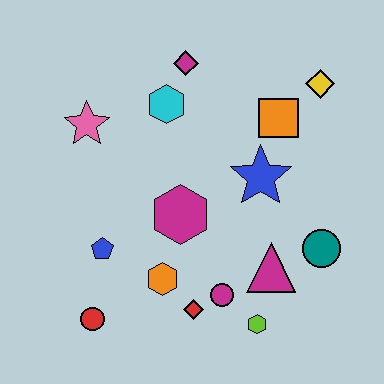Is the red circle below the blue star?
Yes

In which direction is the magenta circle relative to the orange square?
The magenta circle is below the orange square.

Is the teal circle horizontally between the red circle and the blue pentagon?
No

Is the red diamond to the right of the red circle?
Yes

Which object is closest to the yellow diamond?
The orange square is closest to the yellow diamond.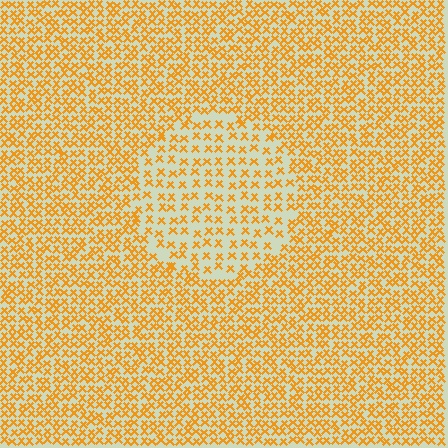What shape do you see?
I see a circle.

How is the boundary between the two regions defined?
The boundary is defined by a change in element density (approximately 1.9x ratio). All elements are the same color, size, and shape.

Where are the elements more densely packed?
The elements are more densely packed outside the circle boundary.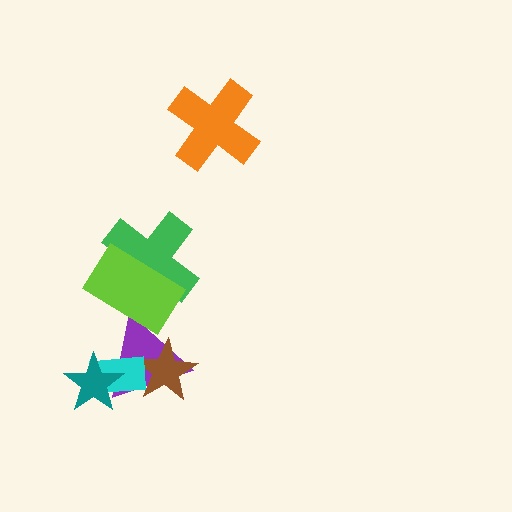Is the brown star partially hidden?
Yes, it is partially covered by another shape.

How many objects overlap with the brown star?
2 objects overlap with the brown star.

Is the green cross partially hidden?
Yes, it is partially covered by another shape.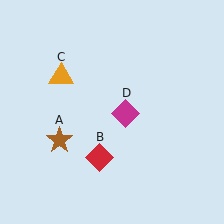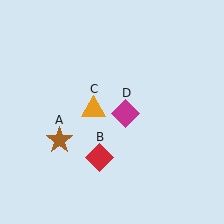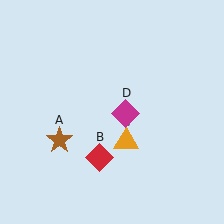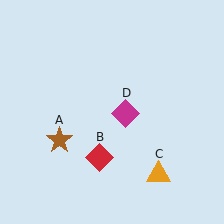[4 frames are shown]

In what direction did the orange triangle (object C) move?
The orange triangle (object C) moved down and to the right.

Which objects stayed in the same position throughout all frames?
Brown star (object A) and red diamond (object B) and magenta diamond (object D) remained stationary.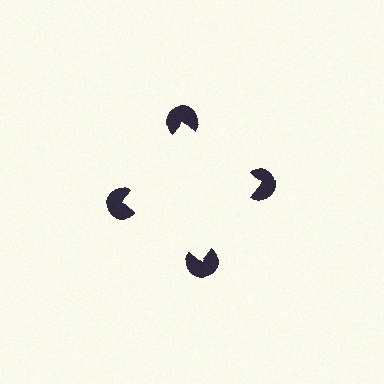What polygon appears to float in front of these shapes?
An illusory square — its edges are inferred from the aligned wedge cuts in the pac-man discs, not physically drawn.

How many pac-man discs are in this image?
There are 4 — one at each vertex of the illusory square.